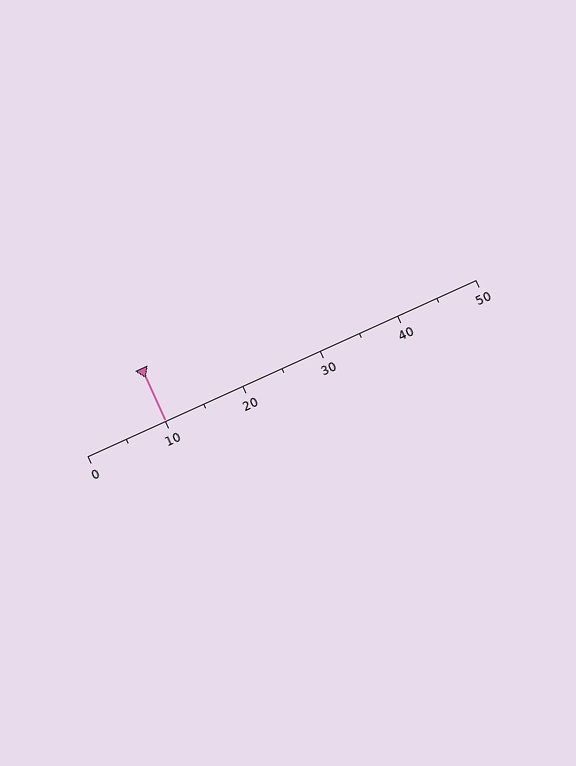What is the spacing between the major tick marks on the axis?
The major ticks are spaced 10 apart.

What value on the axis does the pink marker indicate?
The marker indicates approximately 10.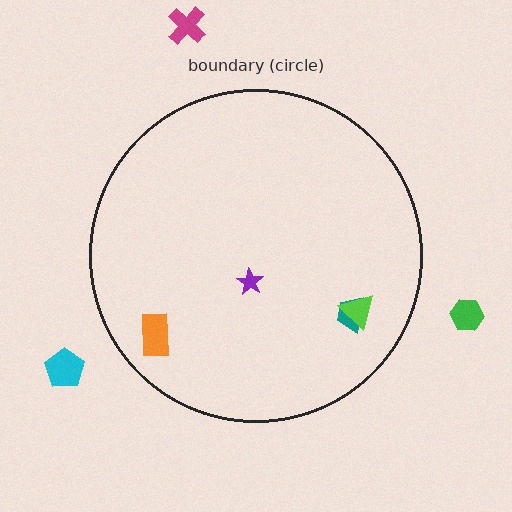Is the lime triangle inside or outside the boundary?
Inside.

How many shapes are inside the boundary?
4 inside, 3 outside.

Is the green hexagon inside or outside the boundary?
Outside.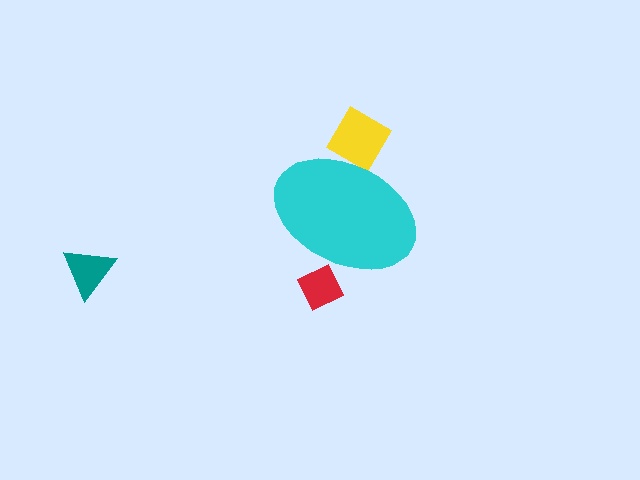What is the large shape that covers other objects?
A cyan ellipse.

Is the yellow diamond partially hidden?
Yes, the yellow diamond is partially hidden behind the cyan ellipse.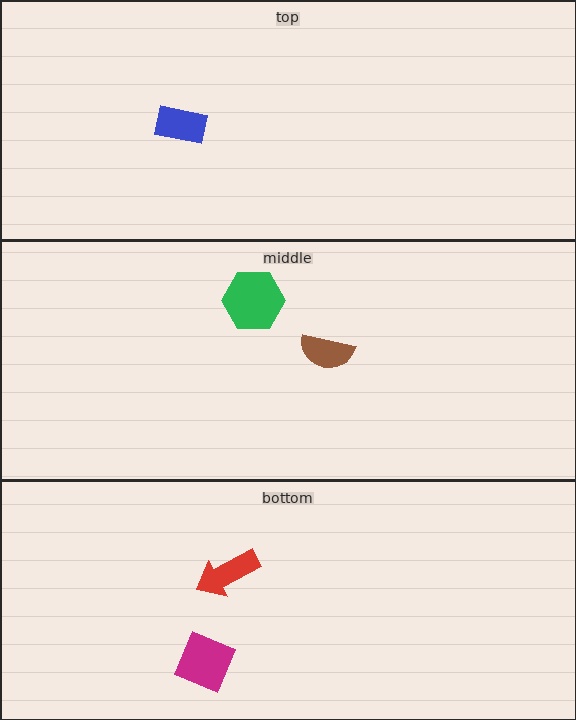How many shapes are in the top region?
1.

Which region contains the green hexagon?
The middle region.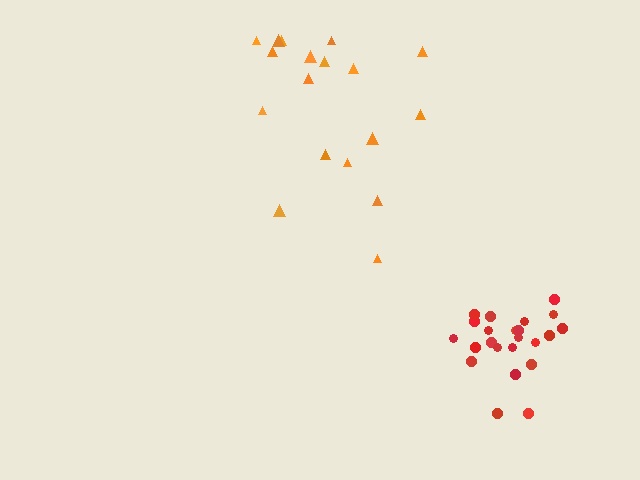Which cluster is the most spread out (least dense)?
Orange.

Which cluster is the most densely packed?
Red.